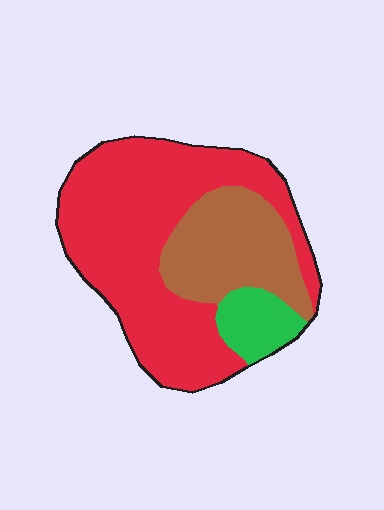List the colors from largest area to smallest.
From largest to smallest: red, brown, green.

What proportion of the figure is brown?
Brown takes up about one quarter (1/4) of the figure.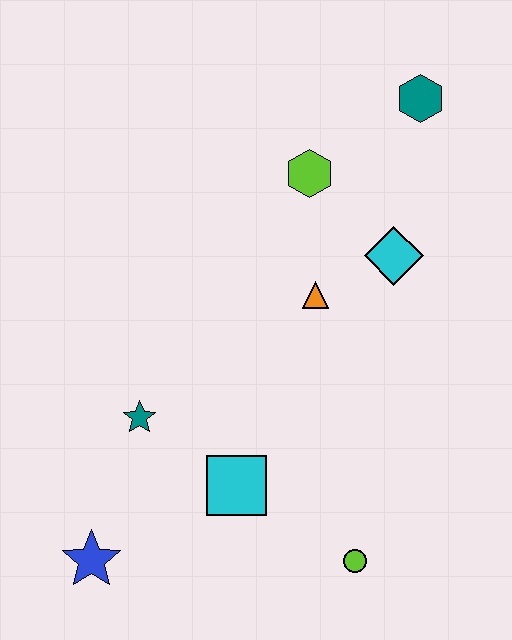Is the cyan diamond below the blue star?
No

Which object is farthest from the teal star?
The teal hexagon is farthest from the teal star.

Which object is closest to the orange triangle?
The cyan diamond is closest to the orange triangle.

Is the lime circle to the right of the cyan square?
Yes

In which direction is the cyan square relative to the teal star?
The cyan square is to the right of the teal star.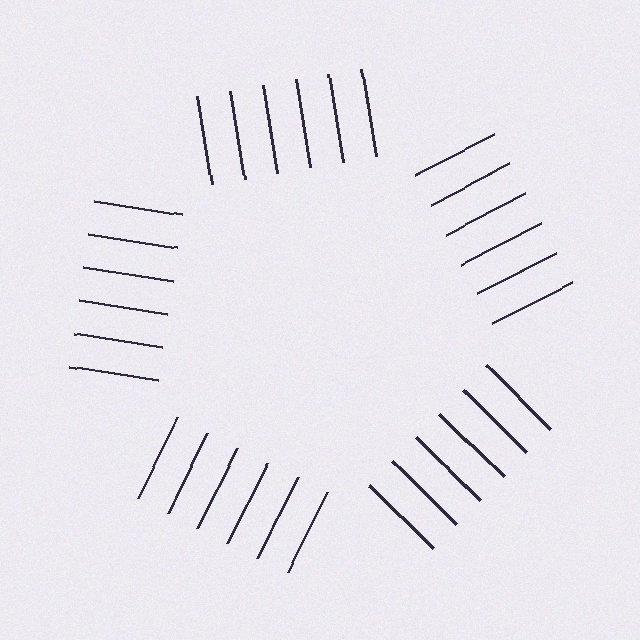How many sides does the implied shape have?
5 sides — the line-ends trace a pentagon.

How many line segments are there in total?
30 — 6 along each of the 5 edges.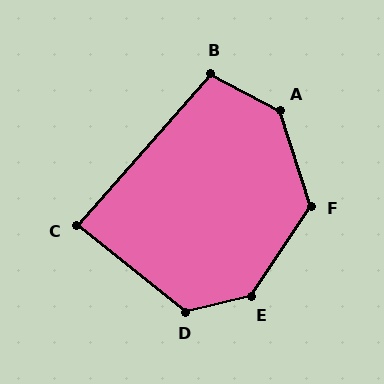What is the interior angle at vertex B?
Approximately 103 degrees (obtuse).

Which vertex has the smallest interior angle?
C, at approximately 87 degrees.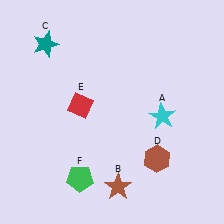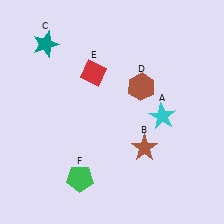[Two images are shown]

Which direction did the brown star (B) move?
The brown star (B) moved up.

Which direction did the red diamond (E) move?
The red diamond (E) moved up.